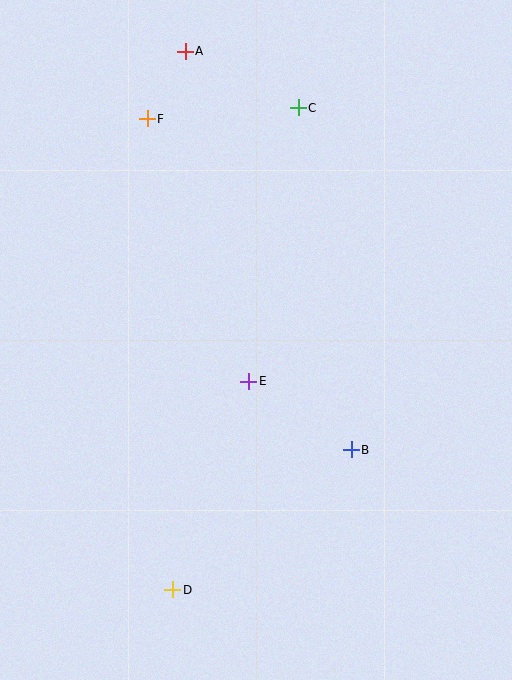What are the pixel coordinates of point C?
Point C is at (298, 108).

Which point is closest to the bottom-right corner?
Point B is closest to the bottom-right corner.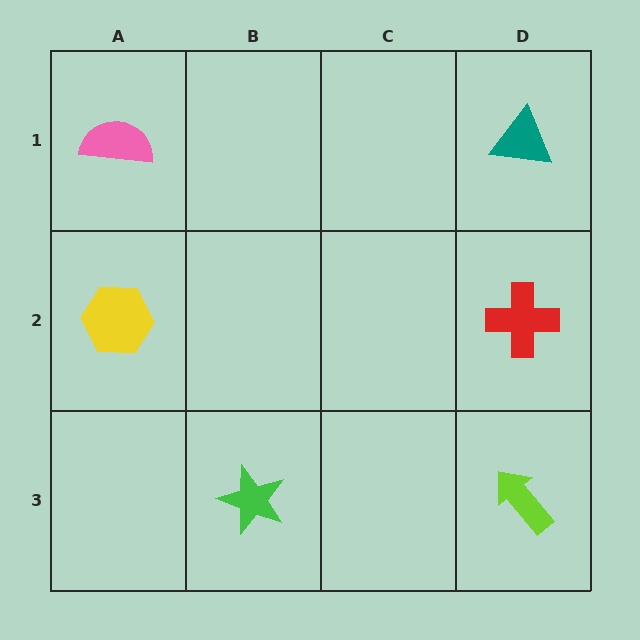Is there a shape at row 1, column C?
No, that cell is empty.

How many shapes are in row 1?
2 shapes.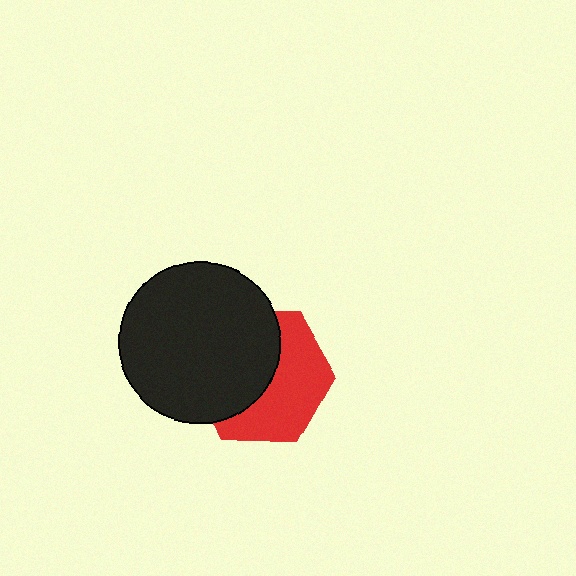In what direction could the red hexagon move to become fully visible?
The red hexagon could move right. That would shift it out from behind the black circle entirely.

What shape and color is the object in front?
The object in front is a black circle.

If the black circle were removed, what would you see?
You would see the complete red hexagon.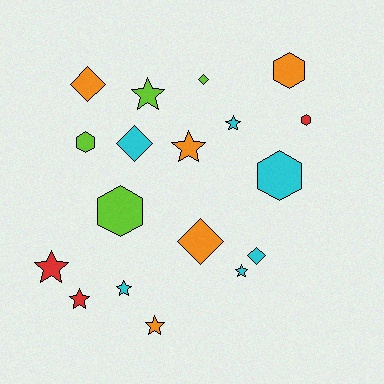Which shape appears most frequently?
Star, with 8 objects.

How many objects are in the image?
There are 18 objects.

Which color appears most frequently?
Cyan, with 6 objects.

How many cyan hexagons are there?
There is 1 cyan hexagon.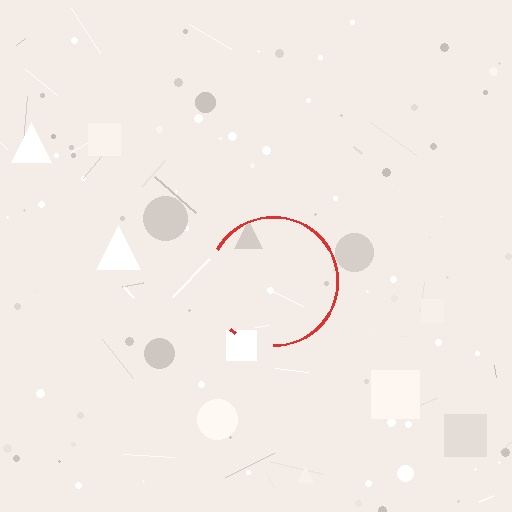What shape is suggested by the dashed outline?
The dashed outline suggests a circle.